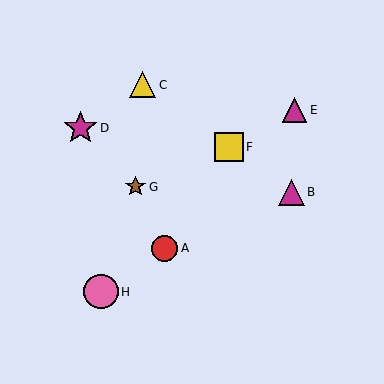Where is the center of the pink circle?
The center of the pink circle is at (101, 292).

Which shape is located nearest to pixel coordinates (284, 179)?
The magenta triangle (labeled B) at (291, 192) is nearest to that location.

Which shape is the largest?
The pink circle (labeled H) is the largest.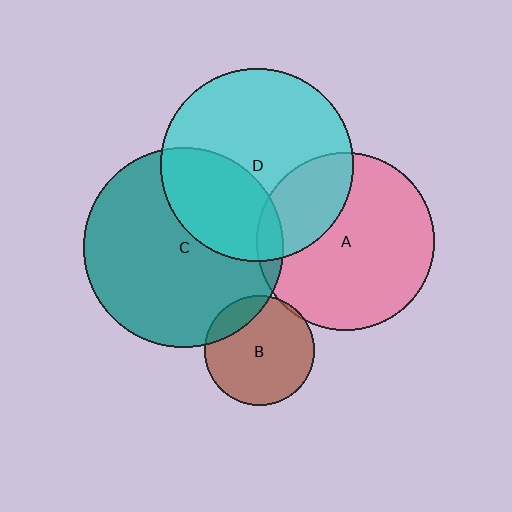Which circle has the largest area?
Circle C (teal).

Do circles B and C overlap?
Yes.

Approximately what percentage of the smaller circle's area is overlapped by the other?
Approximately 15%.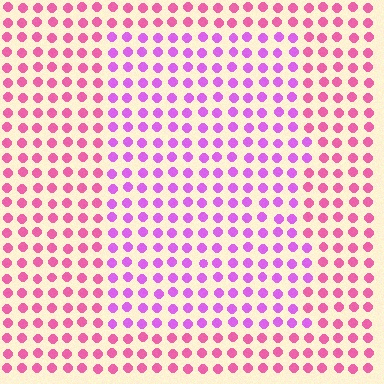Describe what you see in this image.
The image is filled with small pink elements in a uniform arrangement. A rectangle-shaped region is visible where the elements are tinted to a slightly different hue, forming a subtle color boundary.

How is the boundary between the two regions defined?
The boundary is defined purely by a slight shift in hue (about 36 degrees). Spacing, size, and orientation are identical on both sides.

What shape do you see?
I see a rectangle.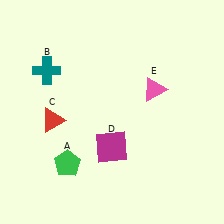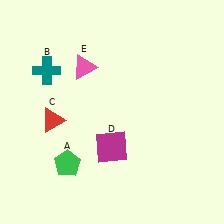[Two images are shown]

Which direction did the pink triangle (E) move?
The pink triangle (E) moved left.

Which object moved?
The pink triangle (E) moved left.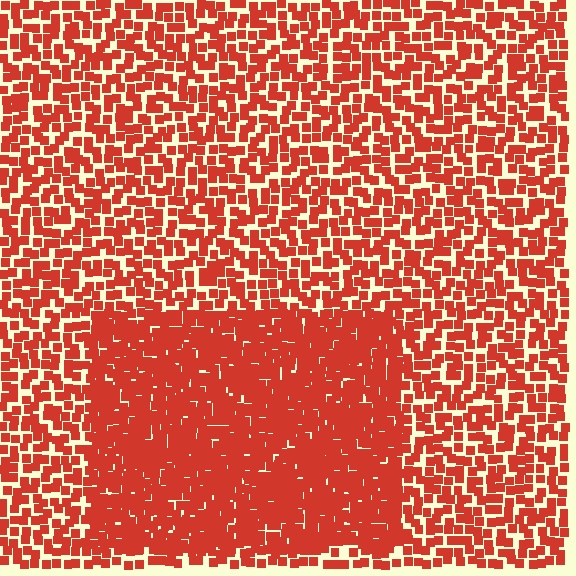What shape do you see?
I see a rectangle.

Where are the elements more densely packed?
The elements are more densely packed inside the rectangle boundary.